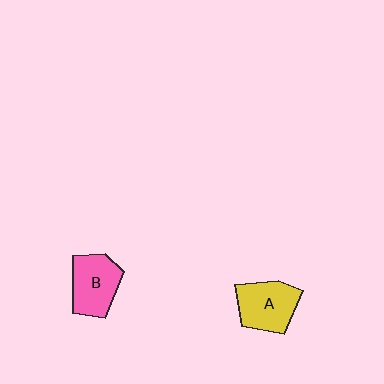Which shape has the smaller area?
Shape B (pink).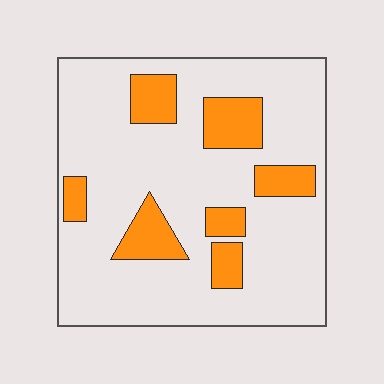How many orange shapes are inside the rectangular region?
7.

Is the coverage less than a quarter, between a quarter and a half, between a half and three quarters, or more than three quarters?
Less than a quarter.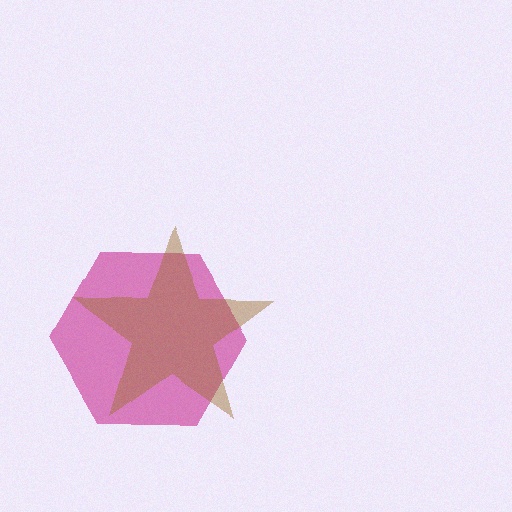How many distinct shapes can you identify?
There are 2 distinct shapes: a magenta hexagon, a brown star.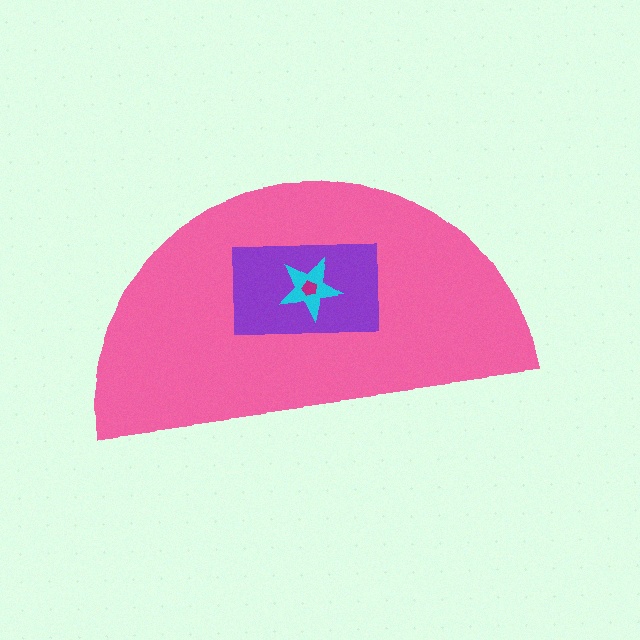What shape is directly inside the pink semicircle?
The purple rectangle.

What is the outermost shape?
The pink semicircle.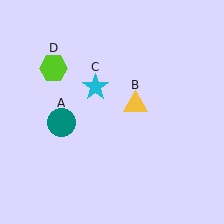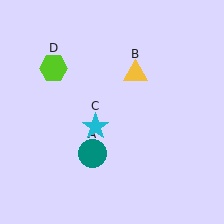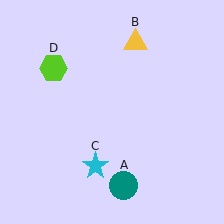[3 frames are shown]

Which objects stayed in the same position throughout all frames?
Lime hexagon (object D) remained stationary.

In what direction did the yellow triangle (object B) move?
The yellow triangle (object B) moved up.